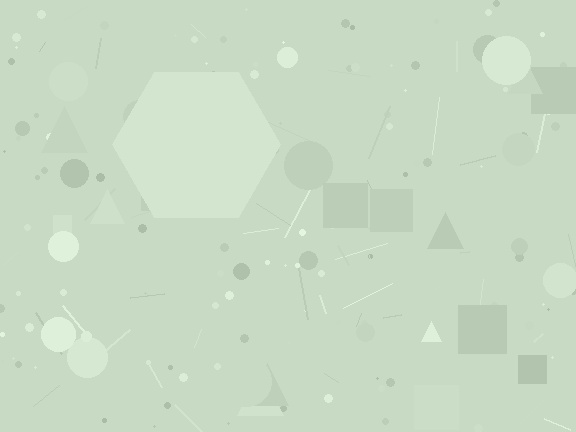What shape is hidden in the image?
A hexagon is hidden in the image.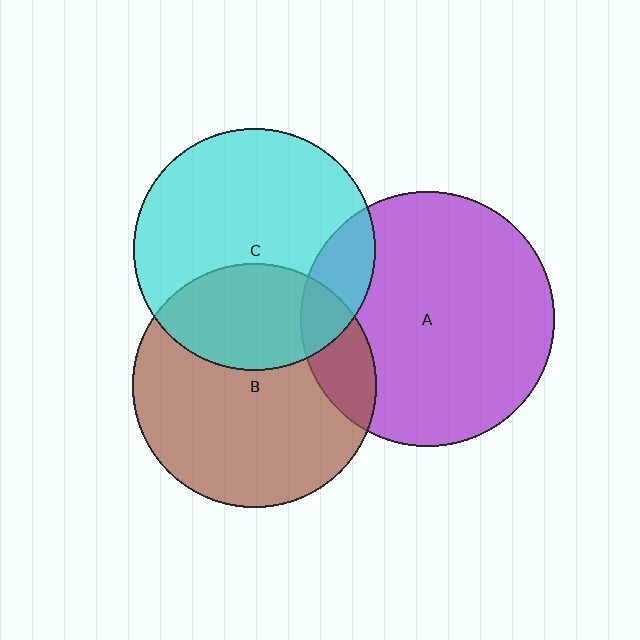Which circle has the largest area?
Circle A (purple).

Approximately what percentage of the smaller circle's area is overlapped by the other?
Approximately 15%.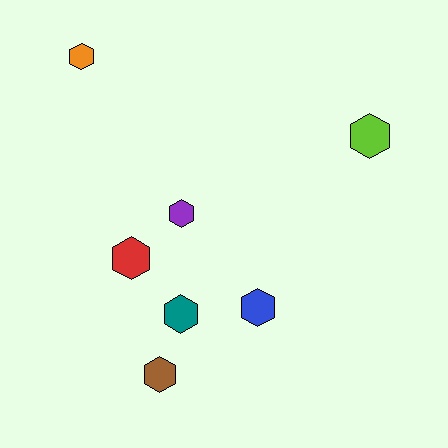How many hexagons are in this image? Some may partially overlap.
There are 7 hexagons.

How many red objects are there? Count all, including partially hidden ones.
There is 1 red object.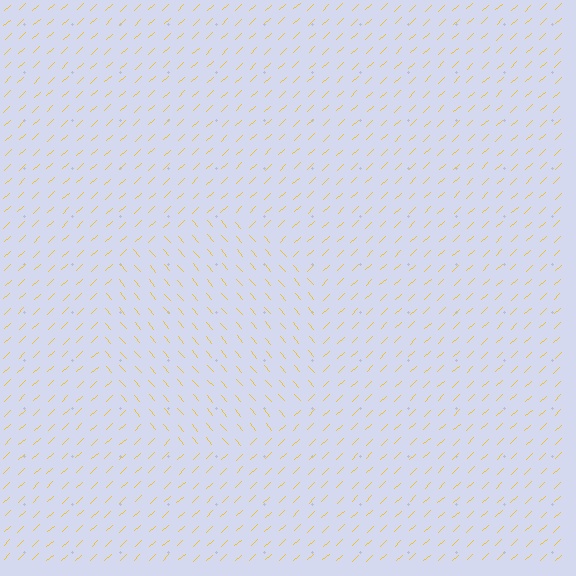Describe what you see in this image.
The image is filled with small yellow line segments. A circle region in the image has lines oriented differently from the surrounding lines, creating a visible texture boundary.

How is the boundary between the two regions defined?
The boundary is defined purely by a change in line orientation (approximately 87 degrees difference). All lines are the same color and thickness.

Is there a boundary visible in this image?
Yes, there is a texture boundary formed by a change in line orientation.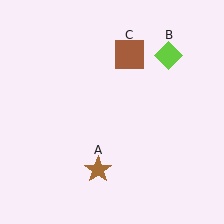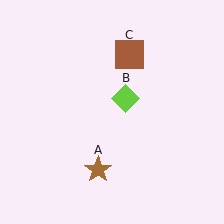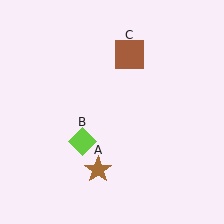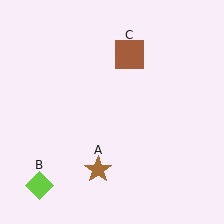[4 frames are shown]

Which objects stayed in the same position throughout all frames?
Brown star (object A) and brown square (object C) remained stationary.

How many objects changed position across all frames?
1 object changed position: lime diamond (object B).